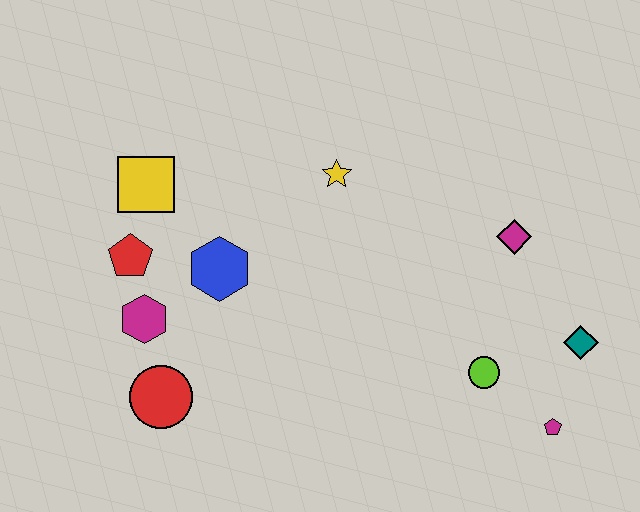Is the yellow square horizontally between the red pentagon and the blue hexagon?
Yes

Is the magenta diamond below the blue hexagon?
No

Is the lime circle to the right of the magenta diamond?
No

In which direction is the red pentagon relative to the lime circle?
The red pentagon is to the left of the lime circle.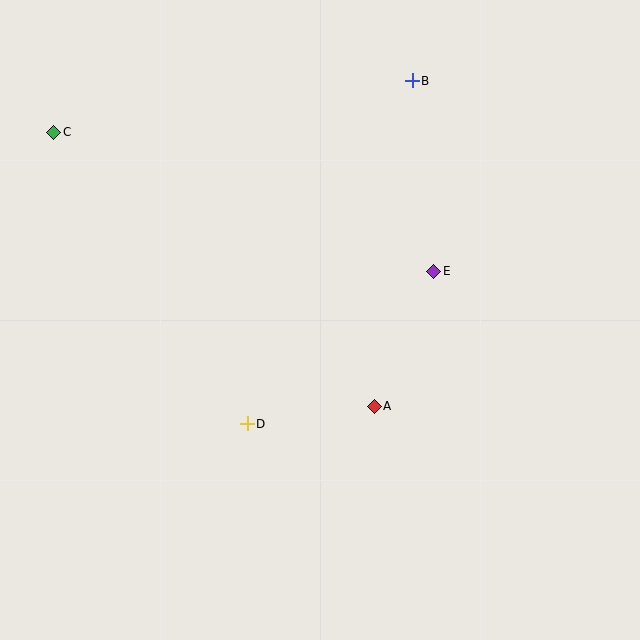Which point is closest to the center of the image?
Point A at (374, 406) is closest to the center.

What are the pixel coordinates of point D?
Point D is at (247, 424).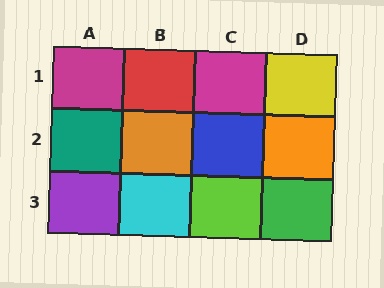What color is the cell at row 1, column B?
Red.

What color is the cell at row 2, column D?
Orange.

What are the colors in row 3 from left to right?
Purple, cyan, lime, green.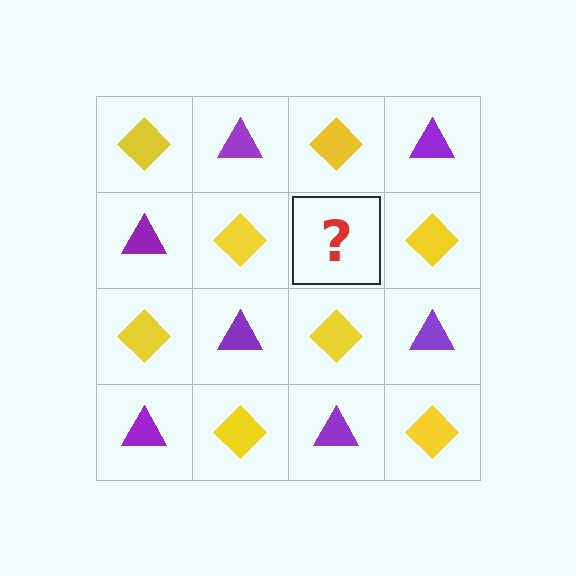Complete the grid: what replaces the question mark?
The question mark should be replaced with a purple triangle.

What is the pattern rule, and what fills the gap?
The rule is that it alternates yellow diamond and purple triangle in a checkerboard pattern. The gap should be filled with a purple triangle.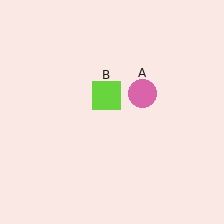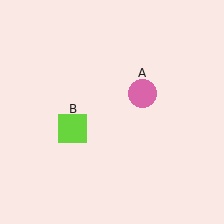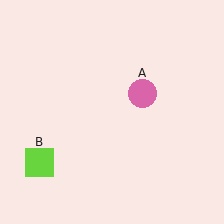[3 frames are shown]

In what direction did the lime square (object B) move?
The lime square (object B) moved down and to the left.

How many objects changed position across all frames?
1 object changed position: lime square (object B).